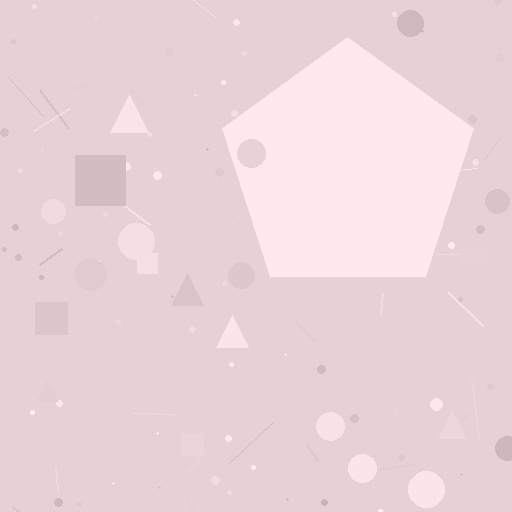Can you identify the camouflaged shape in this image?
The camouflaged shape is a pentagon.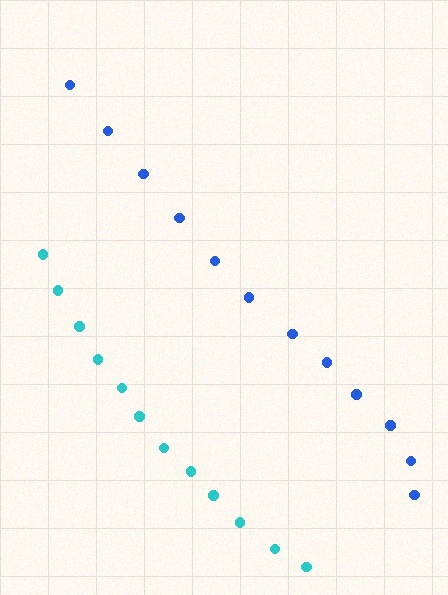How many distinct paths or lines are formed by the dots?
There are 2 distinct paths.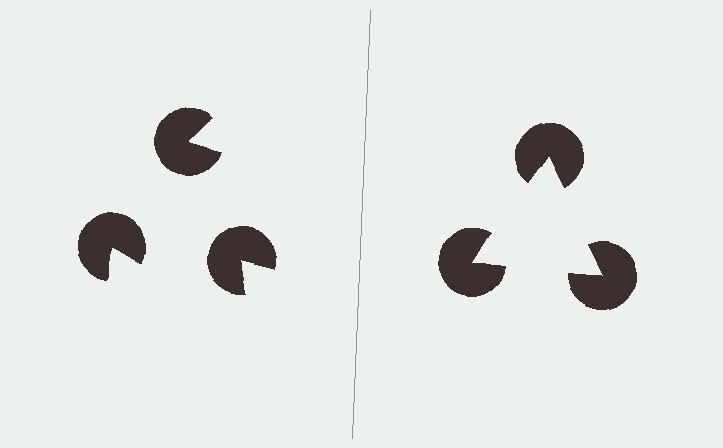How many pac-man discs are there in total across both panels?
6 — 3 on each side.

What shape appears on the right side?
An illusory triangle.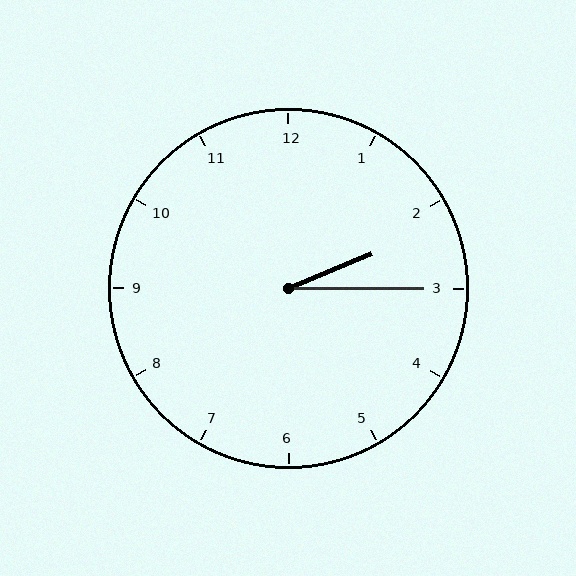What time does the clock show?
2:15.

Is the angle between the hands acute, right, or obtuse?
It is acute.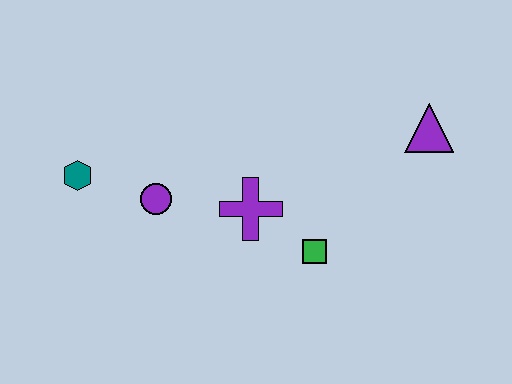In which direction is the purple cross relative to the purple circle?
The purple cross is to the right of the purple circle.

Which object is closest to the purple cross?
The green square is closest to the purple cross.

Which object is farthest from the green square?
The teal hexagon is farthest from the green square.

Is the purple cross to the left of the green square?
Yes